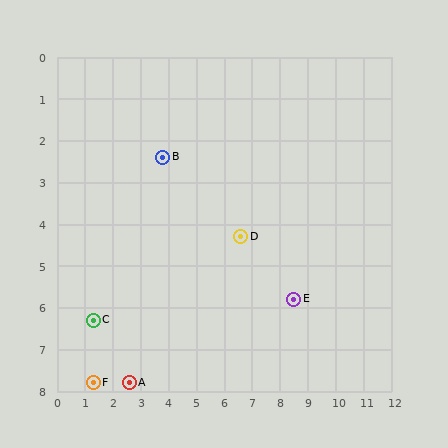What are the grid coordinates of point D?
Point D is at approximately (6.6, 4.3).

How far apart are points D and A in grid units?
Points D and A are about 5.3 grid units apart.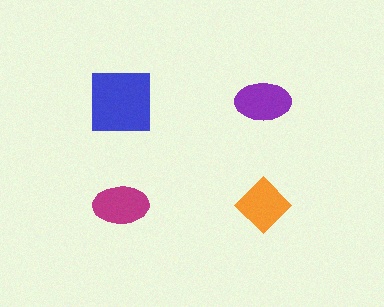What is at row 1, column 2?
A purple ellipse.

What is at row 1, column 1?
A blue square.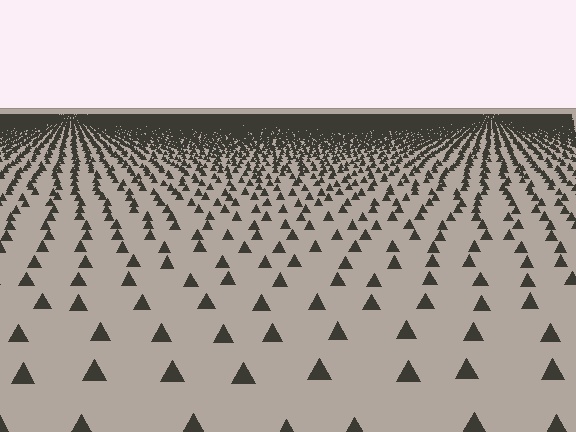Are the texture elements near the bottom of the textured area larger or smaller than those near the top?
Larger. Near the bottom, elements are closer to the viewer and appear at a bigger on-screen size.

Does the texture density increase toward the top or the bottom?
Density increases toward the top.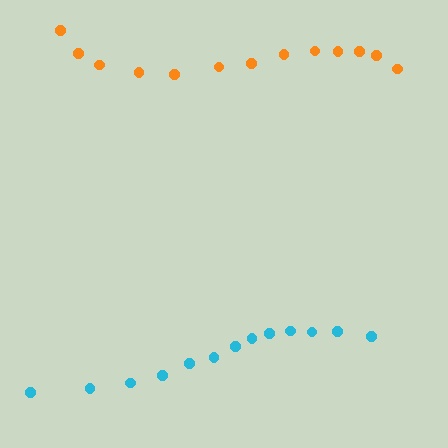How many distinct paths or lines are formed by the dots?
There are 2 distinct paths.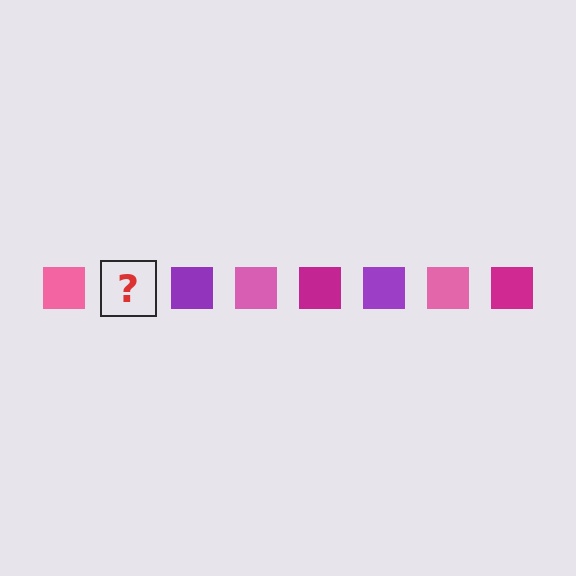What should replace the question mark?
The question mark should be replaced with a magenta square.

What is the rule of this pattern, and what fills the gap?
The rule is that the pattern cycles through pink, magenta, purple squares. The gap should be filled with a magenta square.